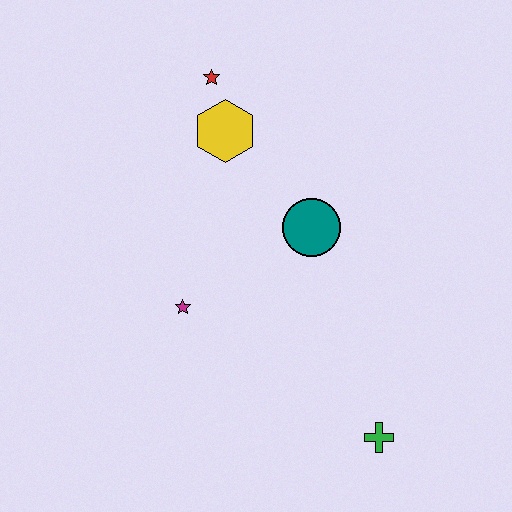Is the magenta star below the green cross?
No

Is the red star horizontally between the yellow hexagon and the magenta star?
Yes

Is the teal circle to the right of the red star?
Yes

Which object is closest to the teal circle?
The yellow hexagon is closest to the teal circle.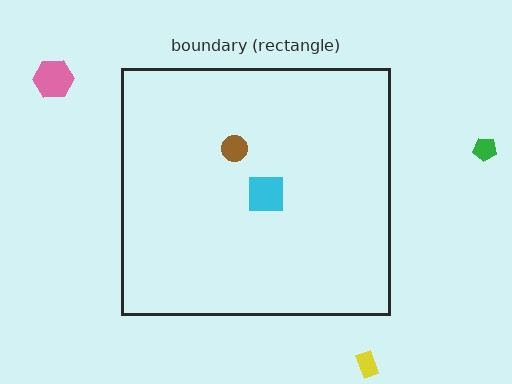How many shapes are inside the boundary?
2 inside, 3 outside.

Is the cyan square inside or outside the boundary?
Inside.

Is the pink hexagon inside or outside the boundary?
Outside.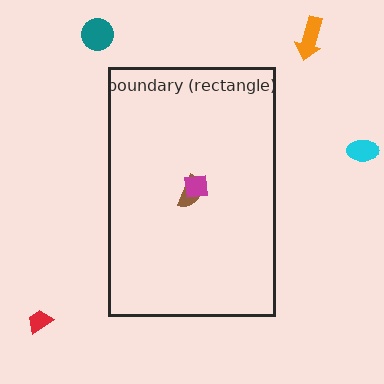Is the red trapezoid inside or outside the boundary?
Outside.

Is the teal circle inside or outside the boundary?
Outside.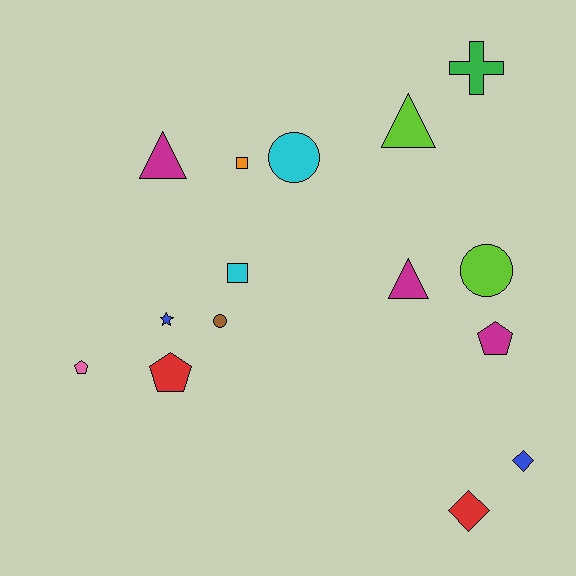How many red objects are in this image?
There are 2 red objects.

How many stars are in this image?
There is 1 star.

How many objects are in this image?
There are 15 objects.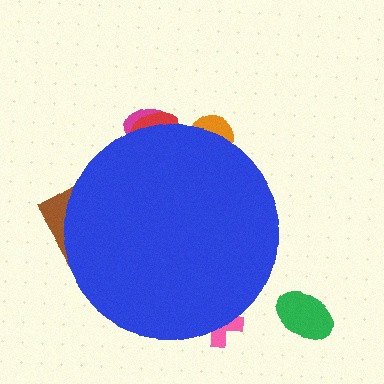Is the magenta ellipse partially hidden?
Yes, the magenta ellipse is partially hidden behind the blue circle.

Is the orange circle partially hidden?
Yes, the orange circle is partially hidden behind the blue circle.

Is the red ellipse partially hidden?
Yes, the red ellipse is partially hidden behind the blue circle.